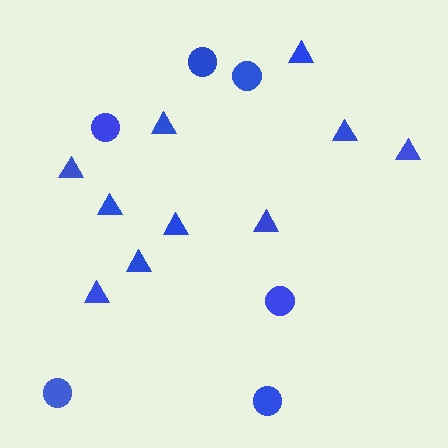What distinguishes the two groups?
There are 2 groups: one group of triangles (10) and one group of circles (6).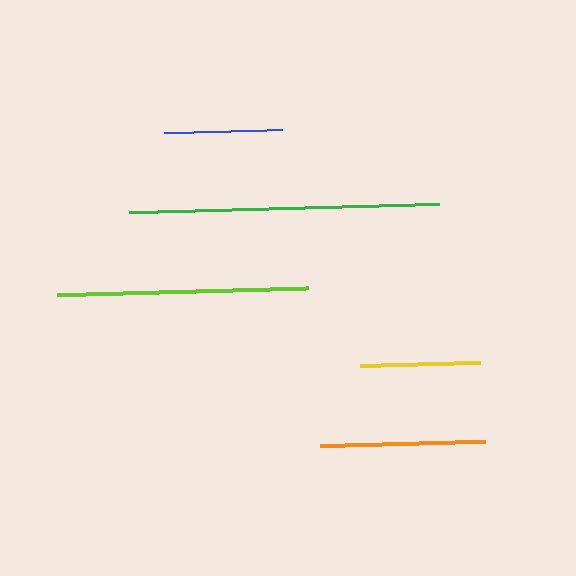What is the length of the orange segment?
The orange segment is approximately 165 pixels long.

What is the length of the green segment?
The green segment is approximately 310 pixels long.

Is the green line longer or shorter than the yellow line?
The green line is longer than the yellow line.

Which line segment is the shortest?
The blue line is the shortest at approximately 118 pixels.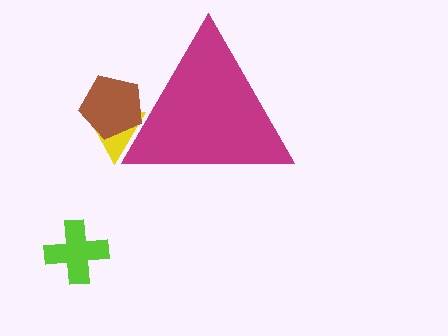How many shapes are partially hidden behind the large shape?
2 shapes are partially hidden.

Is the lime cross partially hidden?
No, the lime cross is fully visible.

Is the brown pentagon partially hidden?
Yes, the brown pentagon is partially hidden behind the magenta triangle.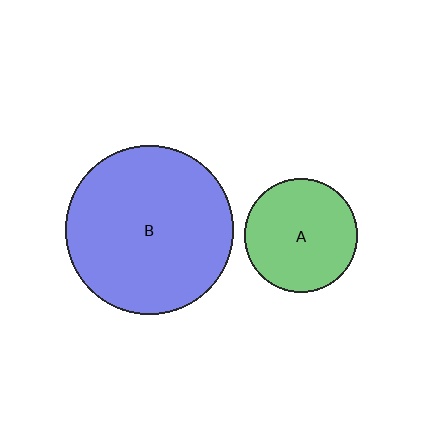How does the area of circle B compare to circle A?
Approximately 2.2 times.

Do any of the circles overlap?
No, none of the circles overlap.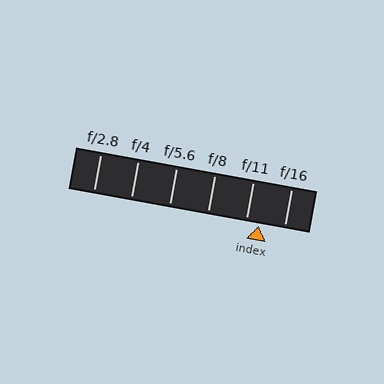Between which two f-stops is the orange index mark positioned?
The index mark is between f/11 and f/16.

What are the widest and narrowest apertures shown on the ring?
The widest aperture shown is f/2.8 and the narrowest is f/16.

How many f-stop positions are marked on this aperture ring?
There are 6 f-stop positions marked.